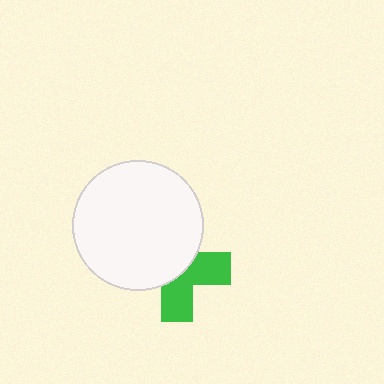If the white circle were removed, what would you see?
You would see the complete green cross.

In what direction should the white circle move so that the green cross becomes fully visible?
The white circle should move toward the upper-left. That is the shortest direction to clear the overlap and leave the green cross fully visible.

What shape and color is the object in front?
The object in front is a white circle.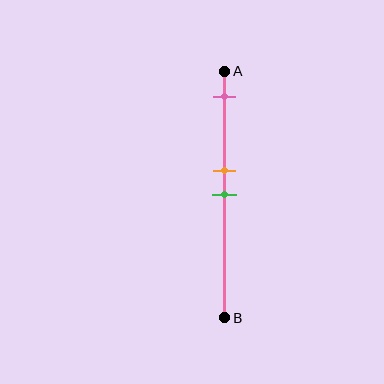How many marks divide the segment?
There are 3 marks dividing the segment.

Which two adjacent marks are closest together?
The orange and green marks are the closest adjacent pair.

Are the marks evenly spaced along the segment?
No, the marks are not evenly spaced.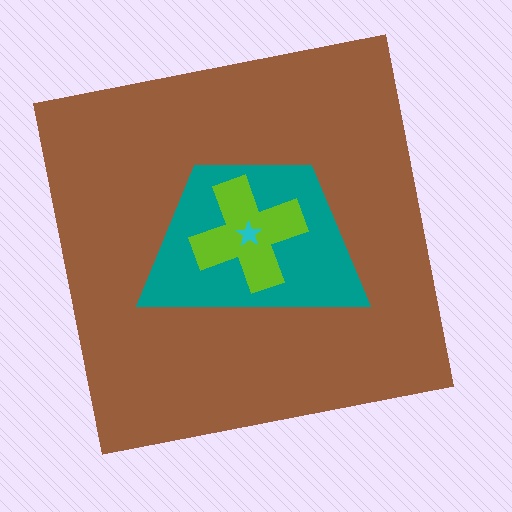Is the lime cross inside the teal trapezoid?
Yes.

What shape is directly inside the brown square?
The teal trapezoid.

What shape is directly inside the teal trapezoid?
The lime cross.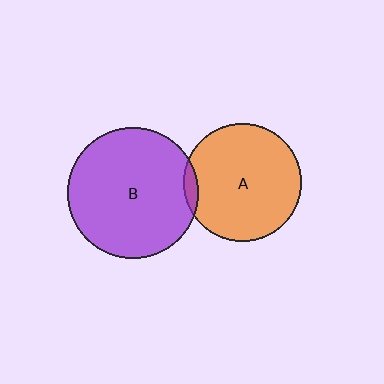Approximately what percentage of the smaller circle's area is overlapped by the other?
Approximately 5%.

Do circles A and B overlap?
Yes.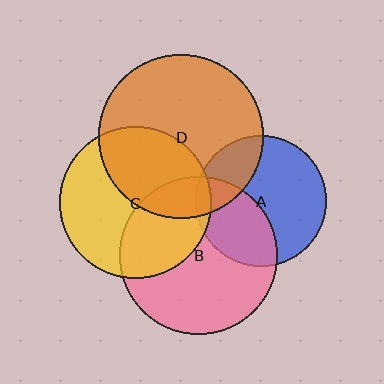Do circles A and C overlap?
Yes.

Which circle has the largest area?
Circle D (orange).